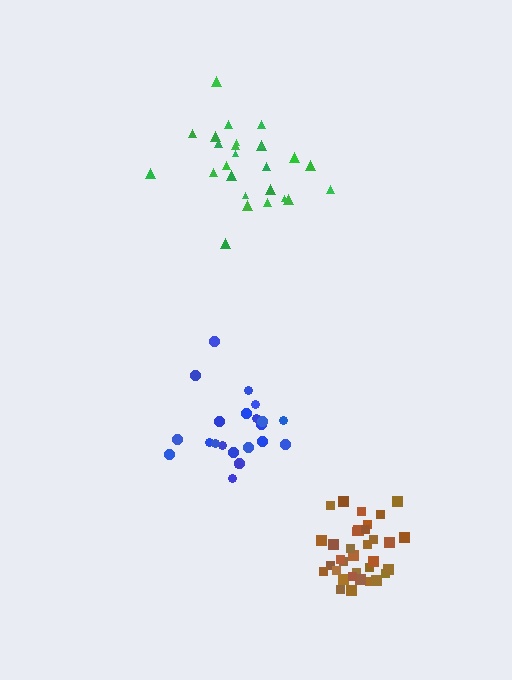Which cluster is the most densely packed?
Brown.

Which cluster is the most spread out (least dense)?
Green.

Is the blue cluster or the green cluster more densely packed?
Blue.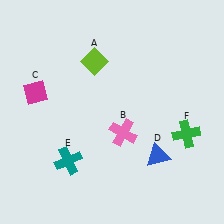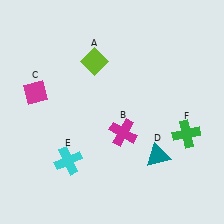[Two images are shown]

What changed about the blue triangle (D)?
In Image 1, D is blue. In Image 2, it changed to teal.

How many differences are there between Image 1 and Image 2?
There are 3 differences between the two images.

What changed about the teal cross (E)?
In Image 1, E is teal. In Image 2, it changed to cyan.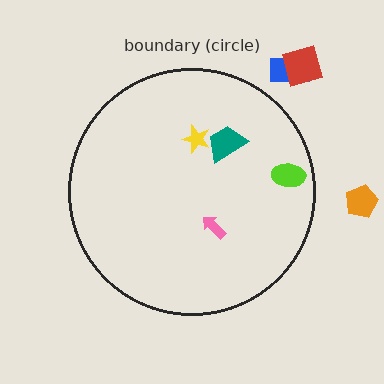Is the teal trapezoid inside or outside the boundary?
Inside.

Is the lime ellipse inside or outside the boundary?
Inside.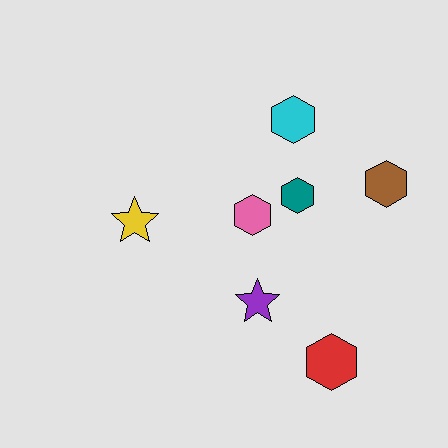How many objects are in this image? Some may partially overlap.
There are 7 objects.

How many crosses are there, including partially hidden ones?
There are no crosses.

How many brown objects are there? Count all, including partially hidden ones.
There is 1 brown object.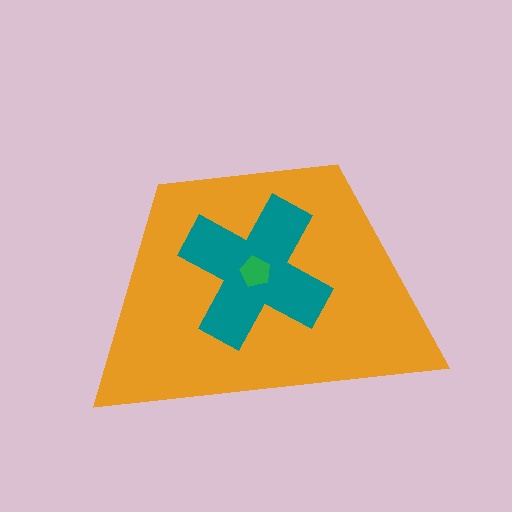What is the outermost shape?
The orange trapezoid.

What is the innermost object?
The green pentagon.